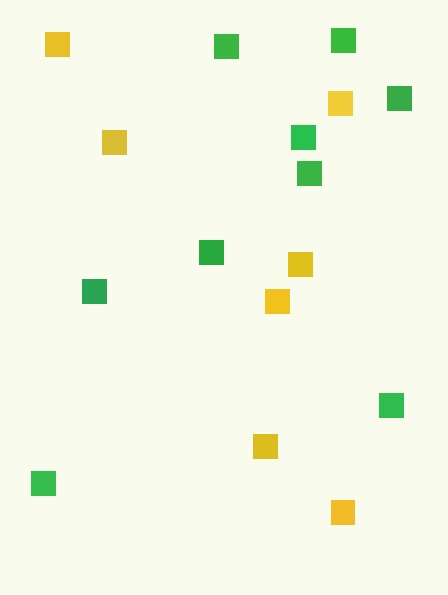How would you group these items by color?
There are 2 groups: one group of yellow squares (7) and one group of green squares (9).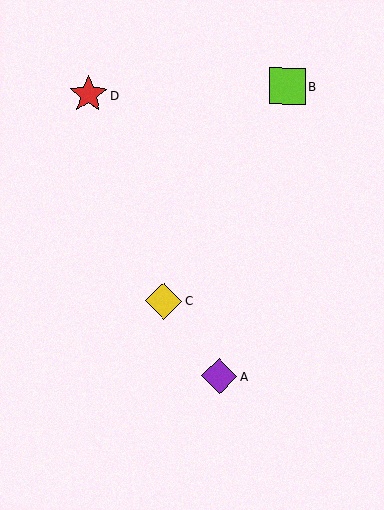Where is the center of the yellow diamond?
The center of the yellow diamond is at (164, 301).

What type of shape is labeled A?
Shape A is a purple diamond.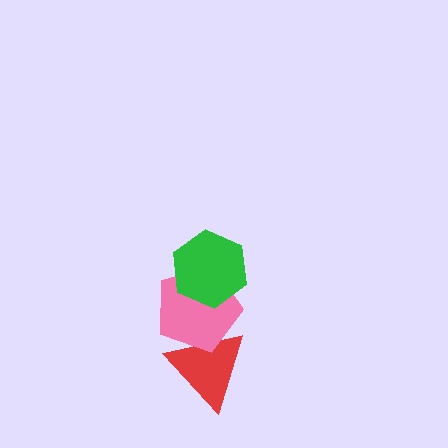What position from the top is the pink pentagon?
The pink pentagon is 2nd from the top.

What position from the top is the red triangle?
The red triangle is 3rd from the top.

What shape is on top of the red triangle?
The pink pentagon is on top of the red triangle.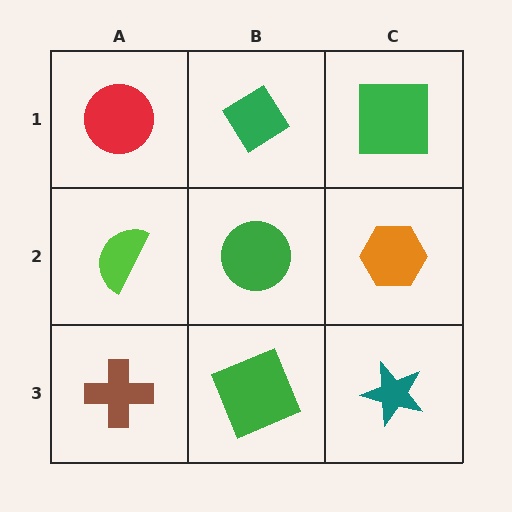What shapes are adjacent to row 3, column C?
An orange hexagon (row 2, column C), a green square (row 3, column B).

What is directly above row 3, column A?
A lime semicircle.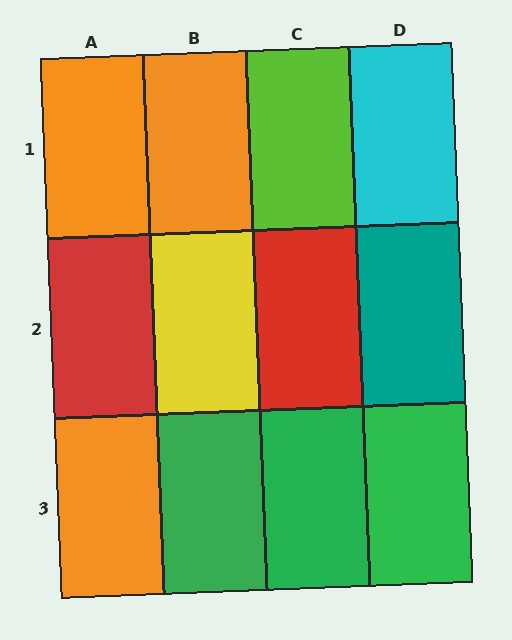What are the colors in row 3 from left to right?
Orange, green, green, green.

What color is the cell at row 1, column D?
Cyan.